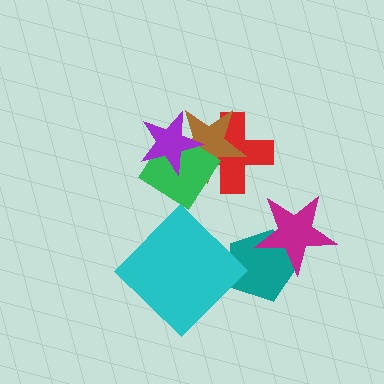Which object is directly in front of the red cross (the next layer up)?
The brown star is directly in front of the red cross.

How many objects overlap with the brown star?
3 objects overlap with the brown star.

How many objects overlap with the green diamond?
3 objects overlap with the green diamond.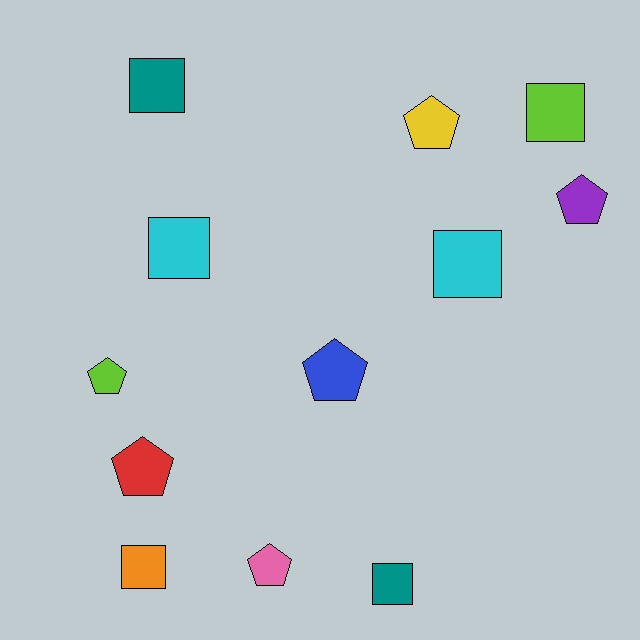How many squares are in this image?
There are 6 squares.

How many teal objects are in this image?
There are 2 teal objects.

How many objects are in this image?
There are 12 objects.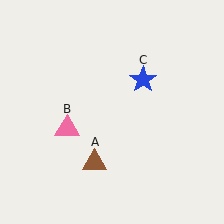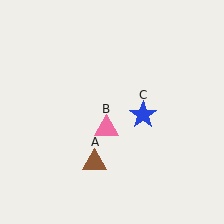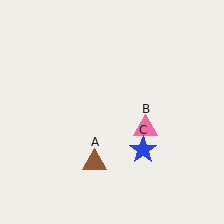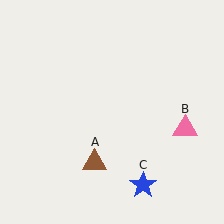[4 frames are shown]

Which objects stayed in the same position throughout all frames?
Brown triangle (object A) remained stationary.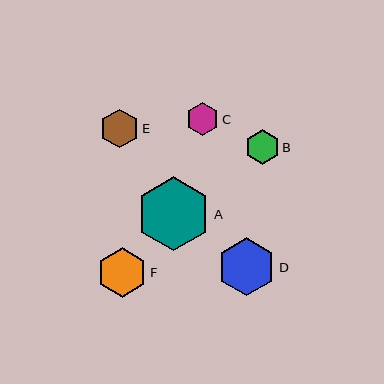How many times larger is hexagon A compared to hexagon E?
Hexagon A is approximately 1.9 times the size of hexagon E.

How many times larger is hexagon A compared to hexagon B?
Hexagon A is approximately 2.2 times the size of hexagon B.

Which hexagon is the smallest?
Hexagon C is the smallest with a size of approximately 33 pixels.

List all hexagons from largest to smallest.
From largest to smallest: A, D, F, E, B, C.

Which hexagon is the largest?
Hexagon A is the largest with a size of approximately 74 pixels.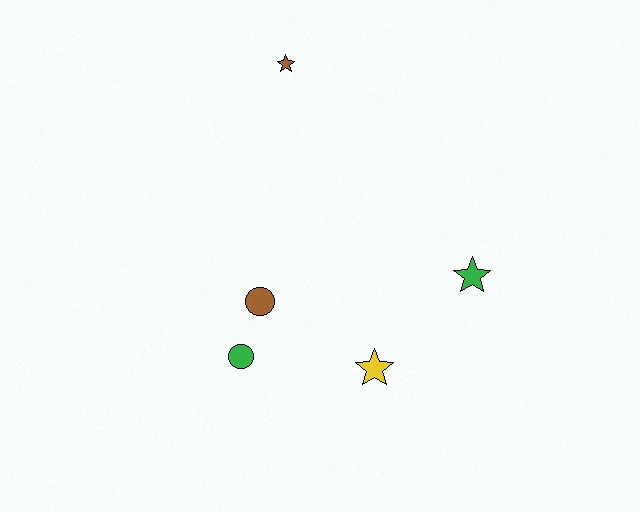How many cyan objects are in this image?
There are no cyan objects.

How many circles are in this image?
There are 2 circles.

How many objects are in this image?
There are 5 objects.